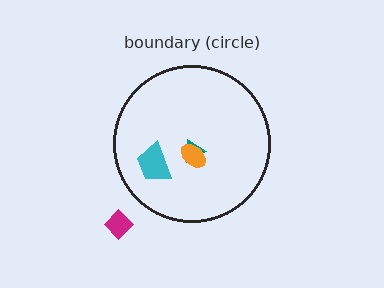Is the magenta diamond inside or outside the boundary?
Outside.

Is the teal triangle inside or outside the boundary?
Inside.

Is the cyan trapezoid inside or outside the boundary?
Inside.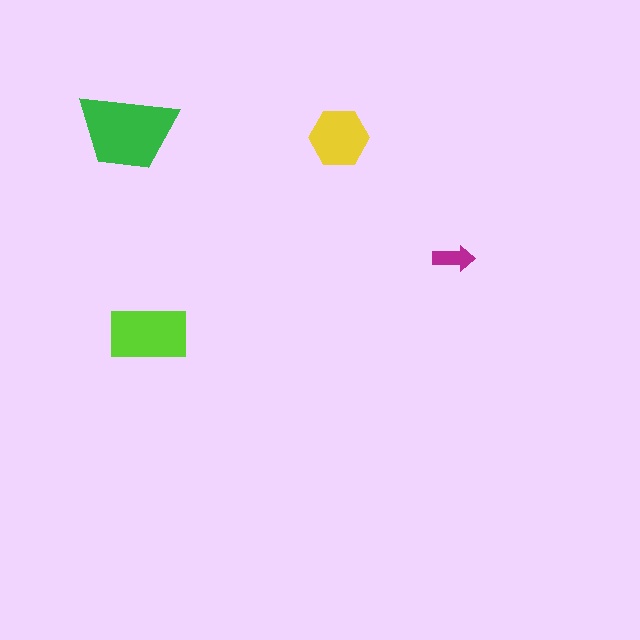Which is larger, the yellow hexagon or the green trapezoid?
The green trapezoid.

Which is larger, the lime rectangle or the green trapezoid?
The green trapezoid.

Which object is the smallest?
The magenta arrow.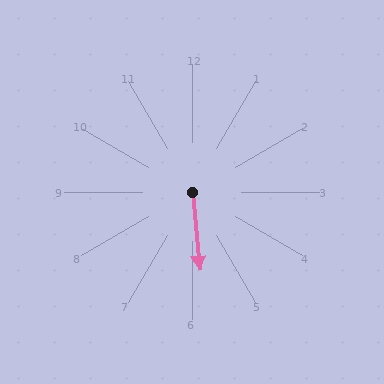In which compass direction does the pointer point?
South.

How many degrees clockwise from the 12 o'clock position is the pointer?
Approximately 174 degrees.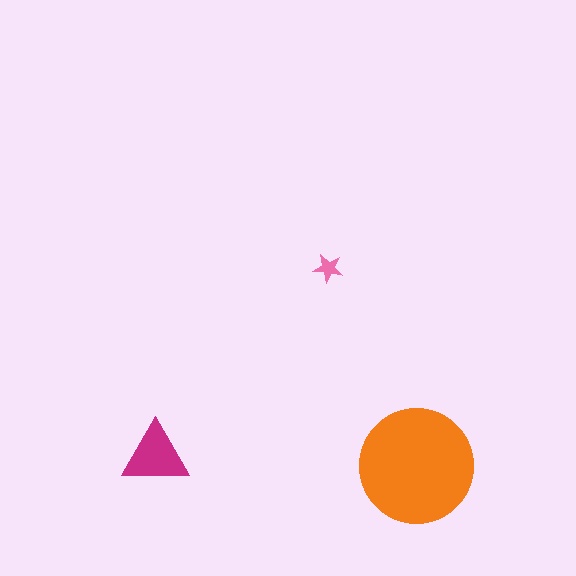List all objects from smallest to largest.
The pink star, the magenta triangle, the orange circle.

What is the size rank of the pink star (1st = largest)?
3rd.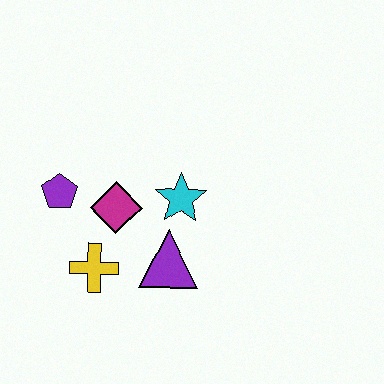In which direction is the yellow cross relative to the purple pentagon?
The yellow cross is below the purple pentagon.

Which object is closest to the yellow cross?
The magenta diamond is closest to the yellow cross.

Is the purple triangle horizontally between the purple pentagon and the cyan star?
Yes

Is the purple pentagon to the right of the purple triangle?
No